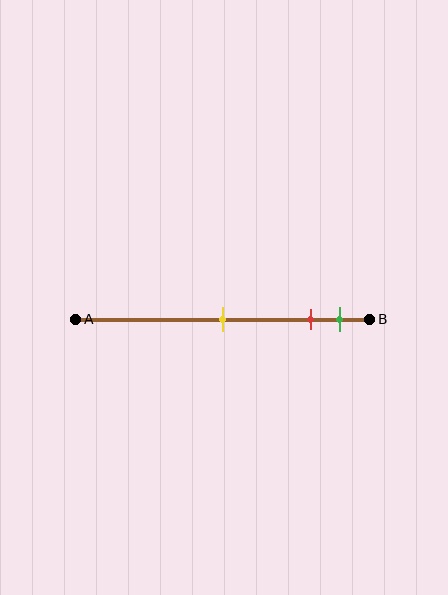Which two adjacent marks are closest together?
The red and green marks are the closest adjacent pair.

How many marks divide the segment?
There are 3 marks dividing the segment.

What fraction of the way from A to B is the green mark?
The green mark is approximately 90% (0.9) of the way from A to B.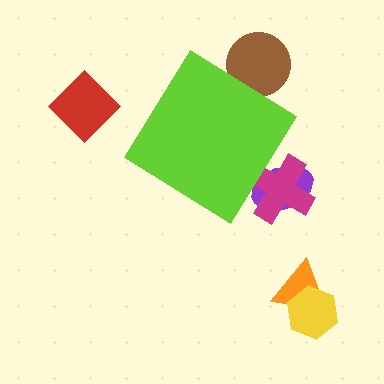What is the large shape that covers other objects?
A lime diamond.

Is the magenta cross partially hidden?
Yes, the magenta cross is partially hidden behind the lime diamond.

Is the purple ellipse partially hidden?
Yes, the purple ellipse is partially hidden behind the lime diamond.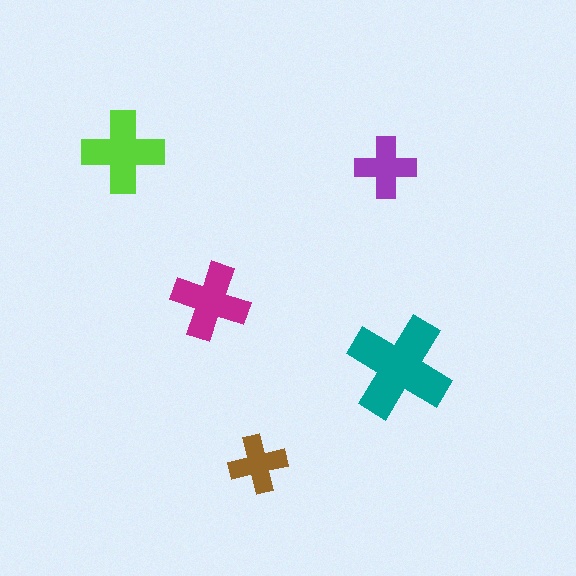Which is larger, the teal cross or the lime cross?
The teal one.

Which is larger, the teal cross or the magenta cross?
The teal one.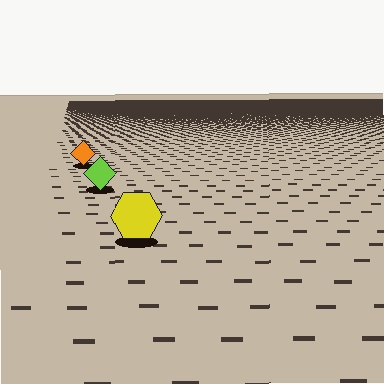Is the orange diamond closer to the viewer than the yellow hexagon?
No. The yellow hexagon is closer — you can tell from the texture gradient: the ground texture is coarser near it.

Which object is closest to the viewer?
The yellow hexagon is closest. The texture marks near it are larger and more spread out.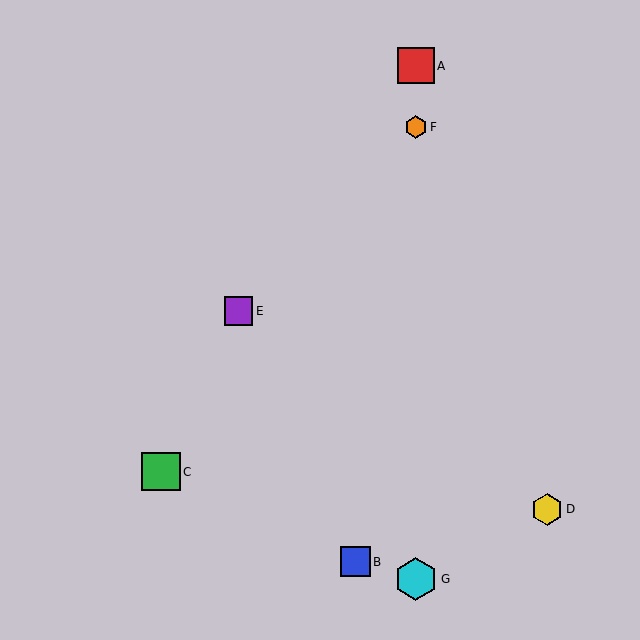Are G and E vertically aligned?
No, G is at x≈416 and E is at x≈239.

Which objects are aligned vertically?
Objects A, F, G are aligned vertically.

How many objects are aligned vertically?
3 objects (A, F, G) are aligned vertically.